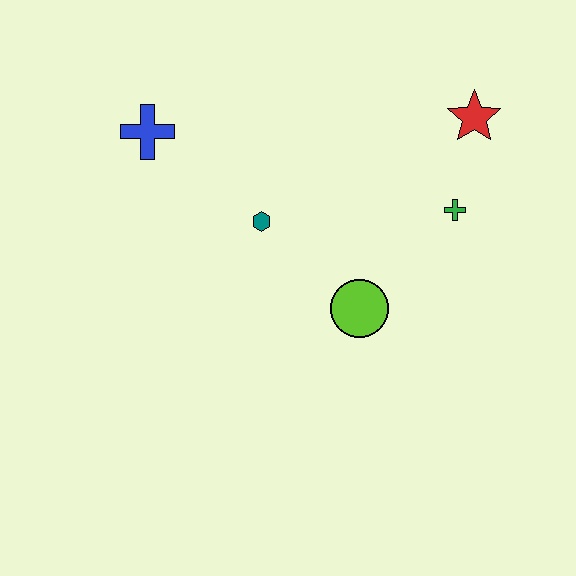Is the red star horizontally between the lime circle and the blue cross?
No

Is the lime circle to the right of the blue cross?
Yes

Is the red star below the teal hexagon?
No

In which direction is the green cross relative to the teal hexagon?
The green cross is to the right of the teal hexagon.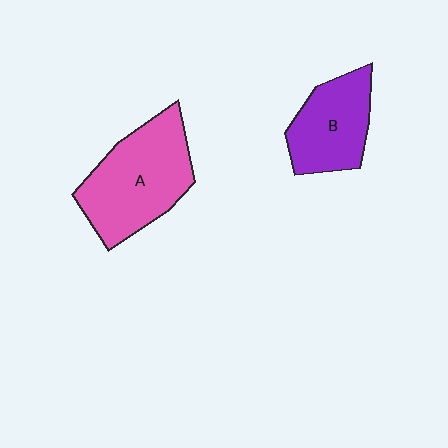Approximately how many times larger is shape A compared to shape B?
Approximately 1.4 times.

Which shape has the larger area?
Shape A (pink).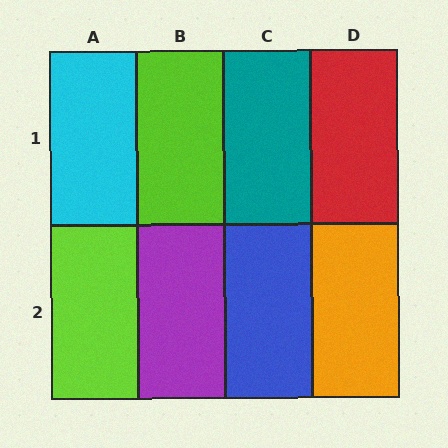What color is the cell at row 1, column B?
Lime.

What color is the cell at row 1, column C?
Teal.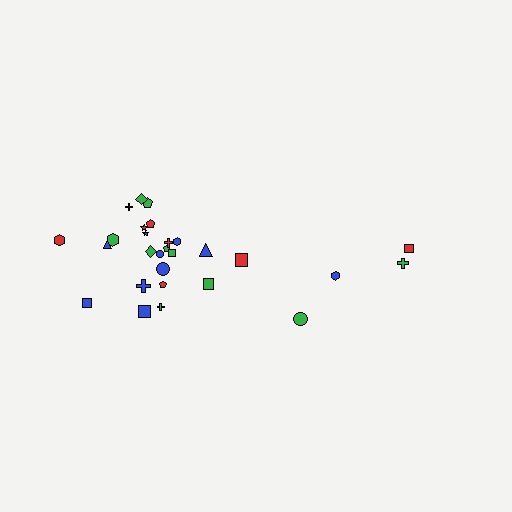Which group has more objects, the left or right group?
The left group.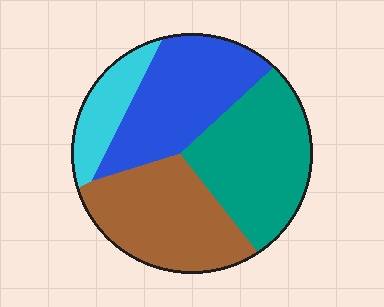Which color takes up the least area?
Cyan, at roughly 10%.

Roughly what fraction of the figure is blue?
Blue takes up between a sixth and a third of the figure.